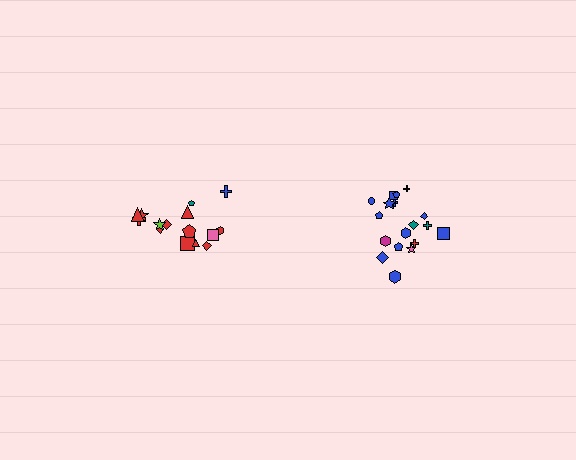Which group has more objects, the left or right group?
The right group.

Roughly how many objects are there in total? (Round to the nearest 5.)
Roughly 35 objects in total.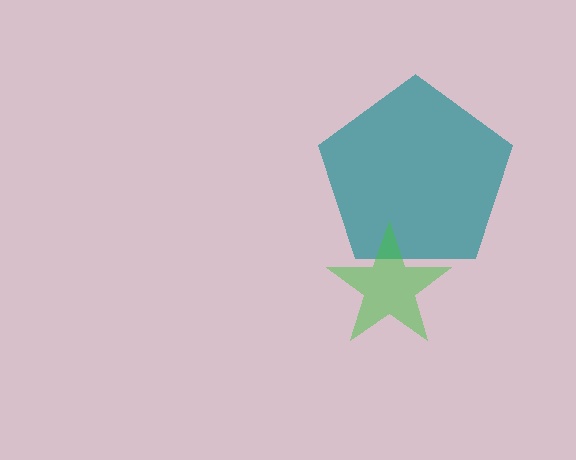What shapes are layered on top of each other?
The layered shapes are: a teal pentagon, a green star.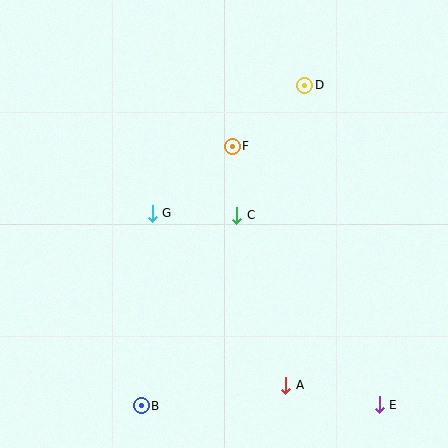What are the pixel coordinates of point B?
Point B is at (141, 406).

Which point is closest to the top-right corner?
Point D is closest to the top-right corner.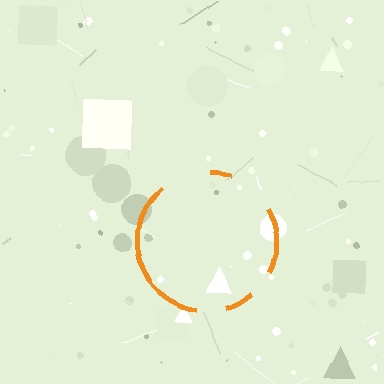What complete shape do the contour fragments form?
The contour fragments form a circle.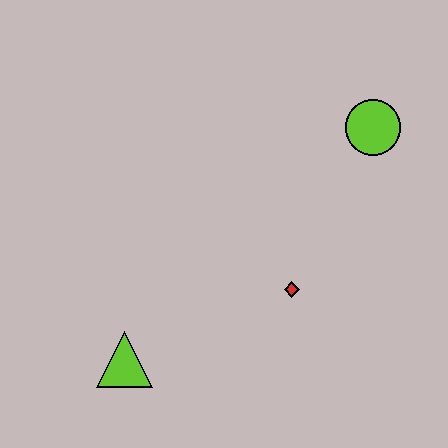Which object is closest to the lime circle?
The red diamond is closest to the lime circle.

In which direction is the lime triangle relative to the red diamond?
The lime triangle is to the left of the red diamond.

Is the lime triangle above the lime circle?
No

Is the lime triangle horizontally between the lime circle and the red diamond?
No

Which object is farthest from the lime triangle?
The lime circle is farthest from the lime triangle.